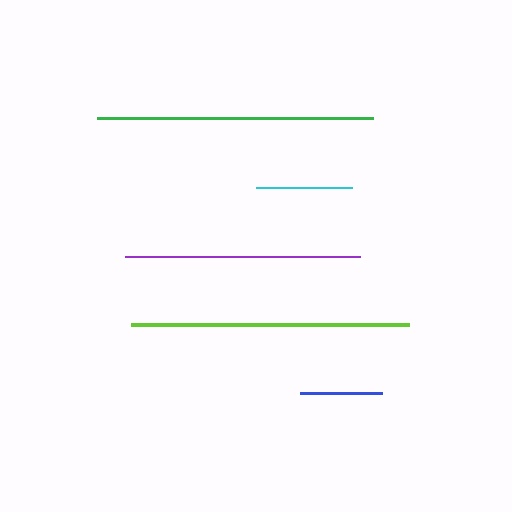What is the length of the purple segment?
The purple segment is approximately 235 pixels long.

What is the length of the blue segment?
The blue segment is approximately 83 pixels long.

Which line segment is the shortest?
The blue line is the shortest at approximately 83 pixels.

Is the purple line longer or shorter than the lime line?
The lime line is longer than the purple line.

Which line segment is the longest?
The lime line is the longest at approximately 279 pixels.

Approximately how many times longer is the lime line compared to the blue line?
The lime line is approximately 3.4 times the length of the blue line.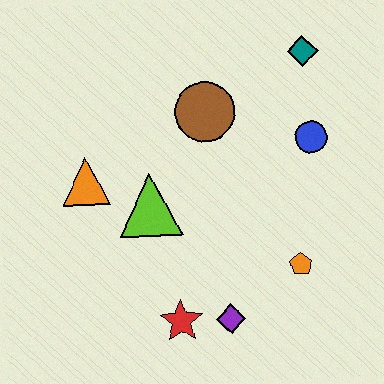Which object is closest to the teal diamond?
The blue circle is closest to the teal diamond.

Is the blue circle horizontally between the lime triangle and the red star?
No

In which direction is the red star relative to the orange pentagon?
The red star is to the left of the orange pentagon.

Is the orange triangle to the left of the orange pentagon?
Yes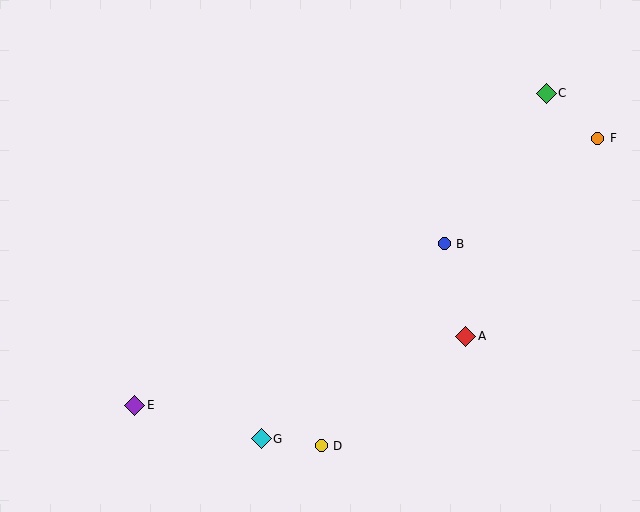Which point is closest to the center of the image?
Point B at (444, 244) is closest to the center.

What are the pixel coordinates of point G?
Point G is at (261, 439).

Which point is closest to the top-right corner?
Point C is closest to the top-right corner.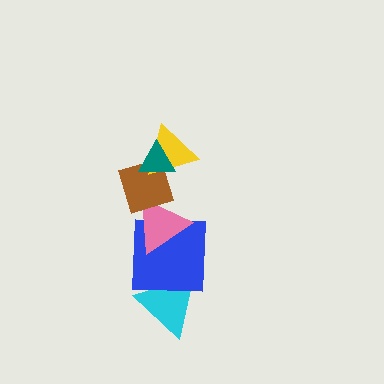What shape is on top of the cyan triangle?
The blue square is on top of the cyan triangle.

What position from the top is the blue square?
The blue square is 5th from the top.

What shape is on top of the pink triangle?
The brown diamond is on top of the pink triangle.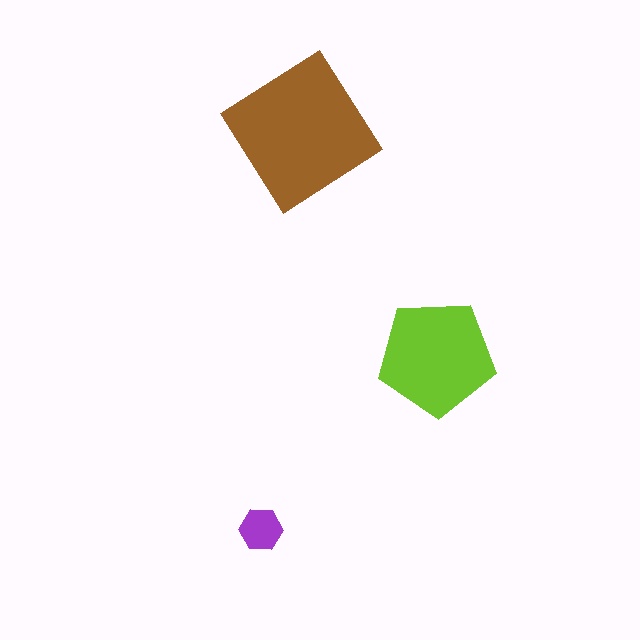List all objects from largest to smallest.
The brown diamond, the lime pentagon, the purple hexagon.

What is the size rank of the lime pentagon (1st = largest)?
2nd.